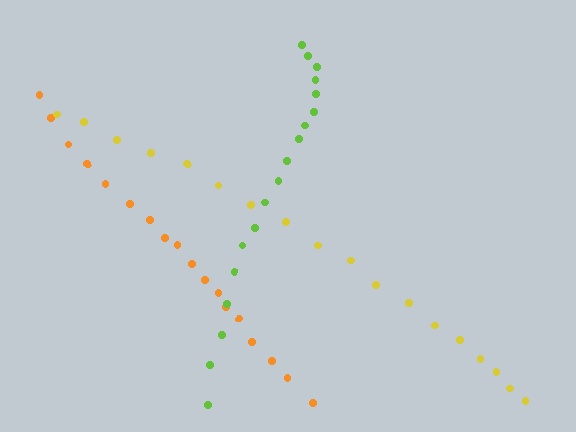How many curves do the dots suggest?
There are 3 distinct paths.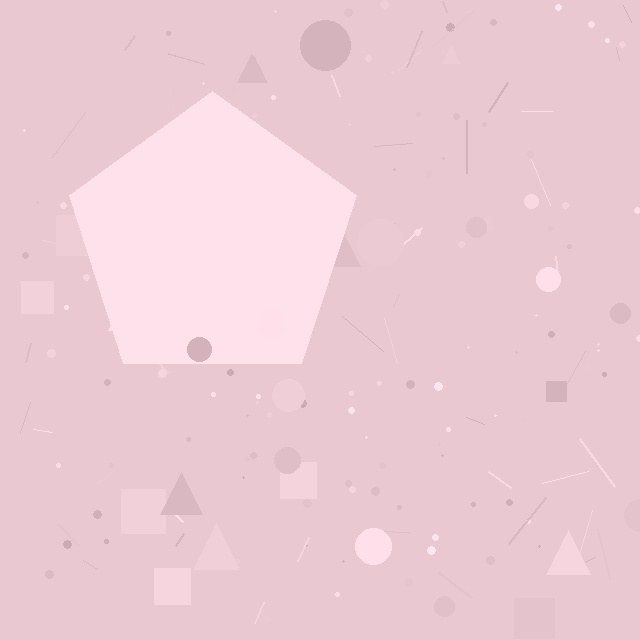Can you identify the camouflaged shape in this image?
The camouflaged shape is a pentagon.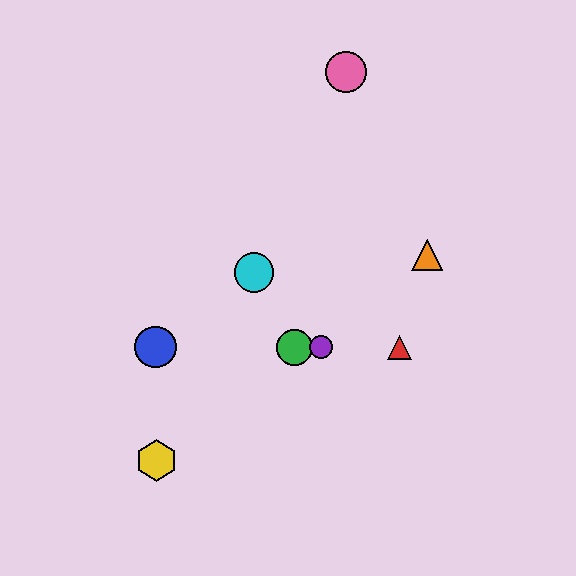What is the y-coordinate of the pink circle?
The pink circle is at y≈72.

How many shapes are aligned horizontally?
4 shapes (the red triangle, the blue circle, the green circle, the purple circle) are aligned horizontally.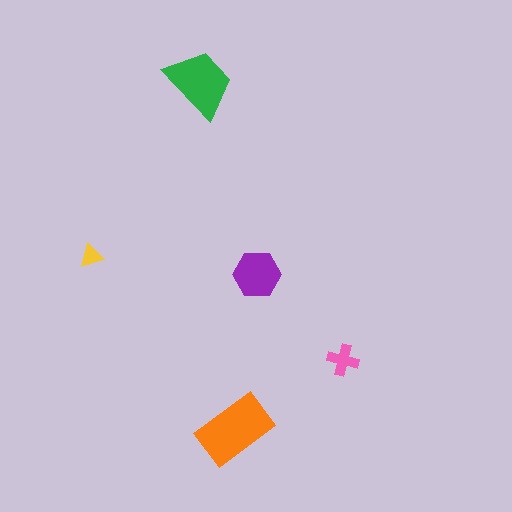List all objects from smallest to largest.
The yellow triangle, the pink cross, the purple hexagon, the green trapezoid, the orange rectangle.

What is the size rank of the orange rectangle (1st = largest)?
1st.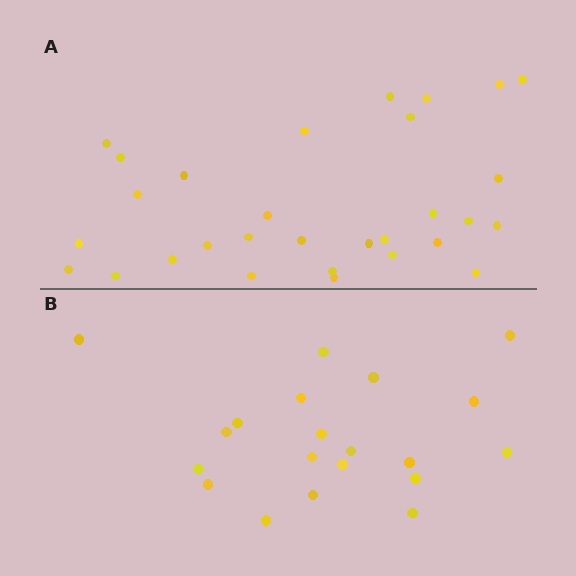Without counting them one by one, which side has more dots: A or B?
Region A (the top region) has more dots.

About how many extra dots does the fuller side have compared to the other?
Region A has roughly 10 or so more dots than region B.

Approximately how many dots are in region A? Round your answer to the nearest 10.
About 30 dots.